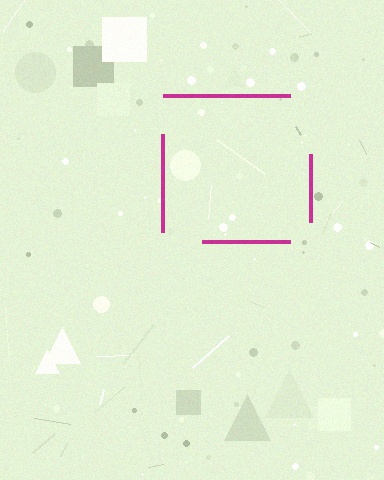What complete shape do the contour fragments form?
The contour fragments form a square.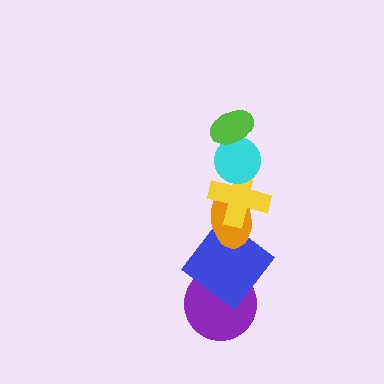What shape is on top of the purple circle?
The blue diamond is on top of the purple circle.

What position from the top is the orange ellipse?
The orange ellipse is 4th from the top.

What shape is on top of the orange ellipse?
The yellow cross is on top of the orange ellipse.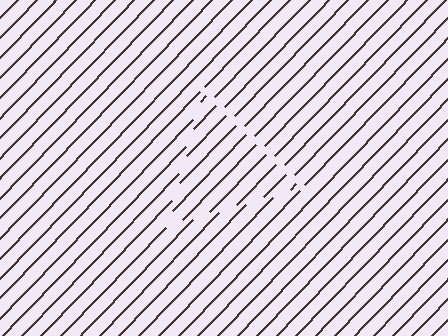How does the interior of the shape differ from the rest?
The interior of the shape contains the same grating, shifted by half a period — the contour is defined by the phase discontinuity where line-ends from the inner and outer gratings abut.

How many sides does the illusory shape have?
3 sides — the line-ends trace a triangle.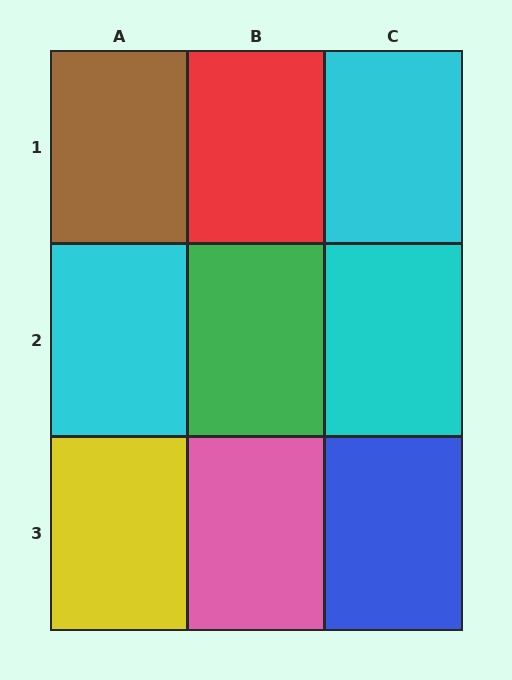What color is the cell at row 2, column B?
Green.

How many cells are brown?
1 cell is brown.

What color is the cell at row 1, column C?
Cyan.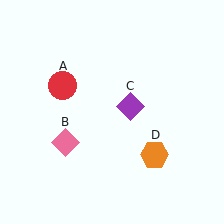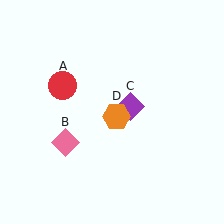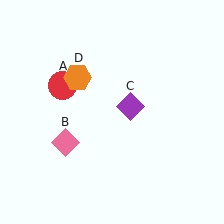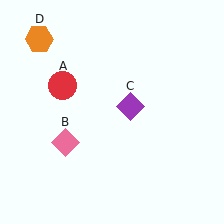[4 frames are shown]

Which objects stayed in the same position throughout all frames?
Red circle (object A) and pink diamond (object B) and purple diamond (object C) remained stationary.